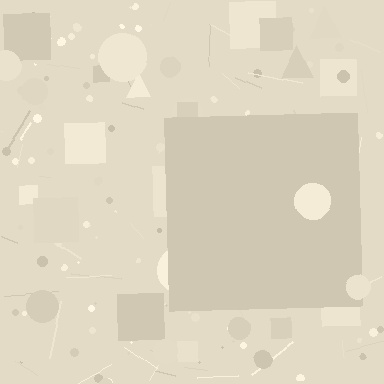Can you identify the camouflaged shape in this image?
The camouflaged shape is a square.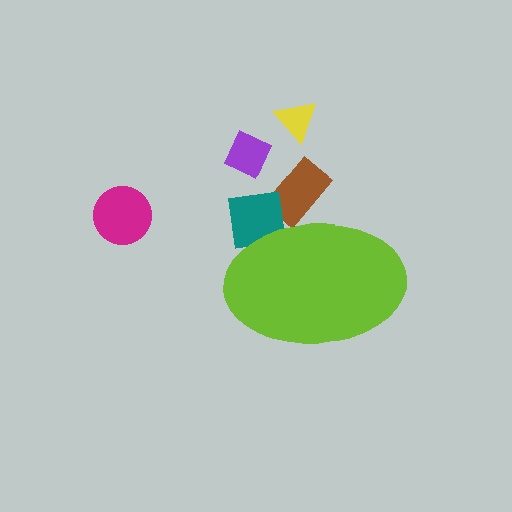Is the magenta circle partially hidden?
No, the magenta circle is fully visible.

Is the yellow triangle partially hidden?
No, the yellow triangle is fully visible.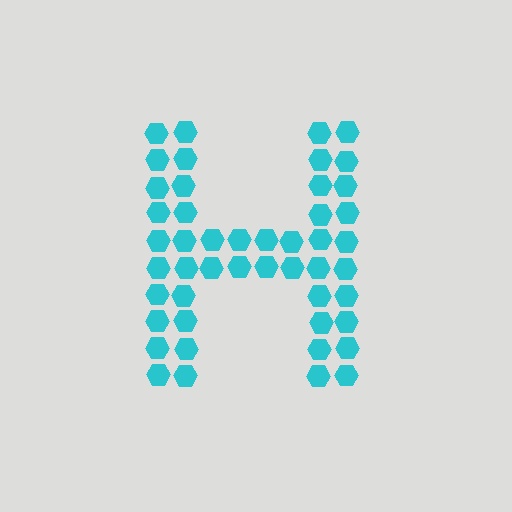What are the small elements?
The small elements are hexagons.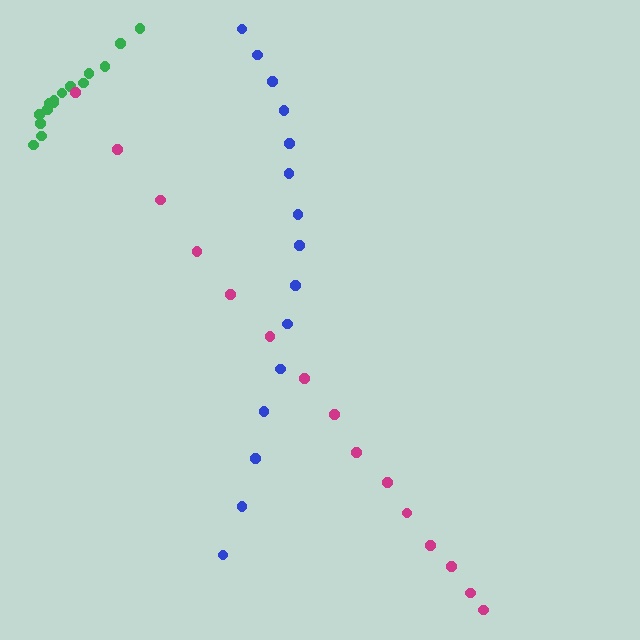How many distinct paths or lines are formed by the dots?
There are 3 distinct paths.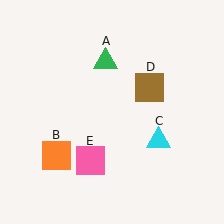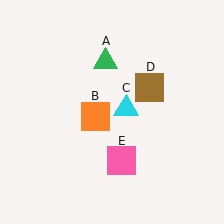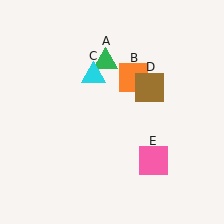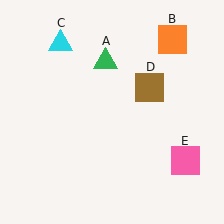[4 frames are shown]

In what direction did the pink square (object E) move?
The pink square (object E) moved right.